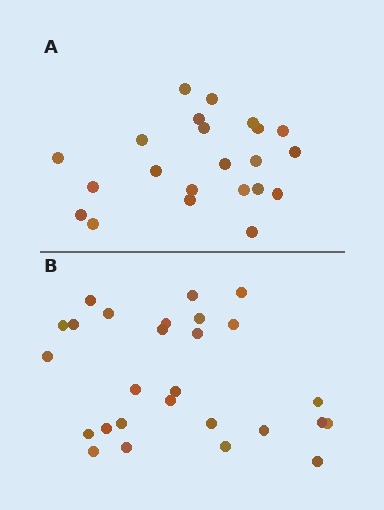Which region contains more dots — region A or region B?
Region B (the bottom region) has more dots.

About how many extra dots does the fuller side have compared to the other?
Region B has about 5 more dots than region A.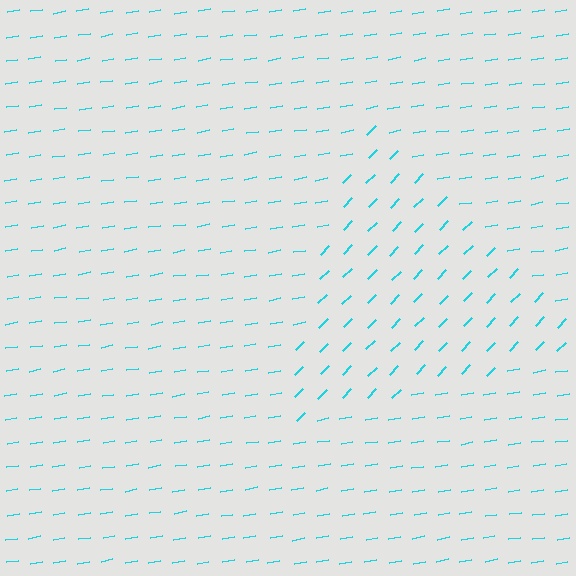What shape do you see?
I see a triangle.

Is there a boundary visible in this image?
Yes, there is a texture boundary formed by a change in line orientation.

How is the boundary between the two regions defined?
The boundary is defined purely by a change in line orientation (approximately 36 degrees difference). All lines are the same color and thickness.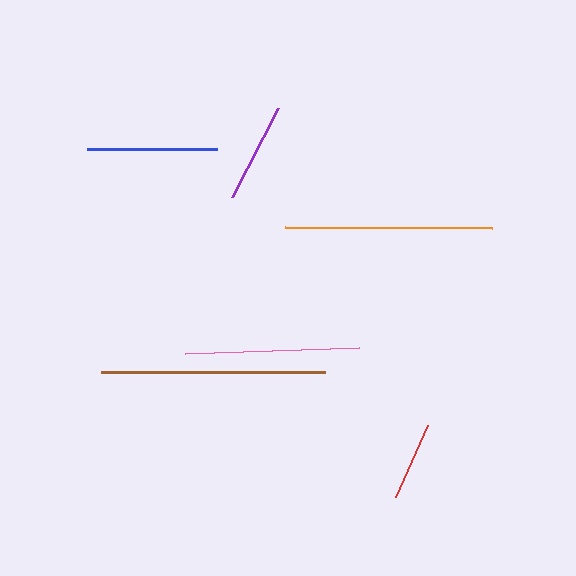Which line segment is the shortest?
The red line is the shortest at approximately 79 pixels.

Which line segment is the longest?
The brown line is the longest at approximately 224 pixels.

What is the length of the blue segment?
The blue segment is approximately 129 pixels long.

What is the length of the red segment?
The red segment is approximately 79 pixels long.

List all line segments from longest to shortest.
From longest to shortest: brown, orange, pink, blue, purple, red.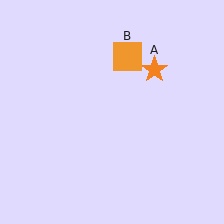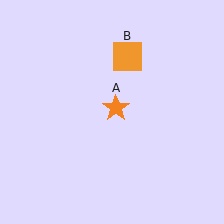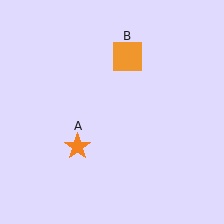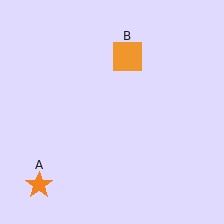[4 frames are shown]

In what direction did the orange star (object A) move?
The orange star (object A) moved down and to the left.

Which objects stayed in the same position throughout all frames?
Orange square (object B) remained stationary.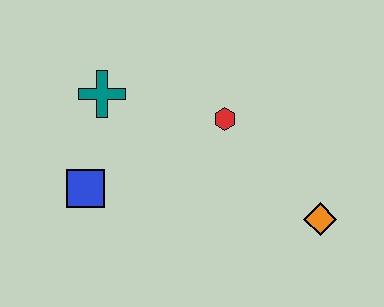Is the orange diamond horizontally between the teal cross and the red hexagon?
No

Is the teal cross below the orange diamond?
No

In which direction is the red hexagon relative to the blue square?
The red hexagon is to the right of the blue square.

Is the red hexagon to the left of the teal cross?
No